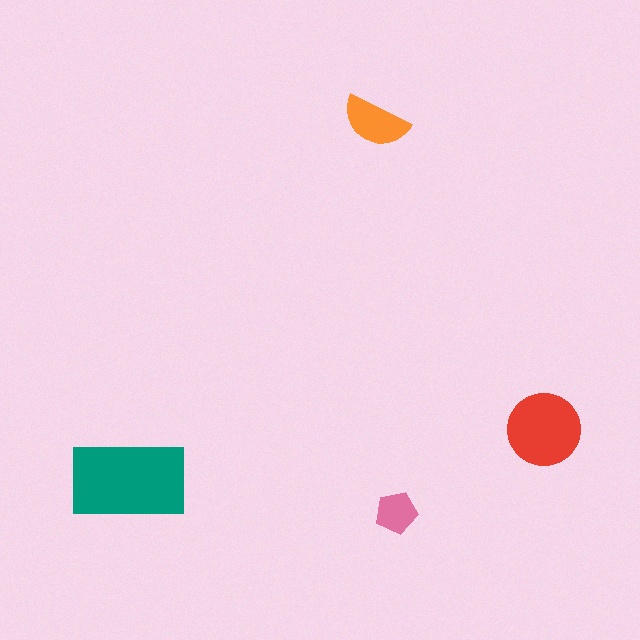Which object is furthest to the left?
The teal rectangle is leftmost.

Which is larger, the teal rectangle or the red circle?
The teal rectangle.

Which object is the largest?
The teal rectangle.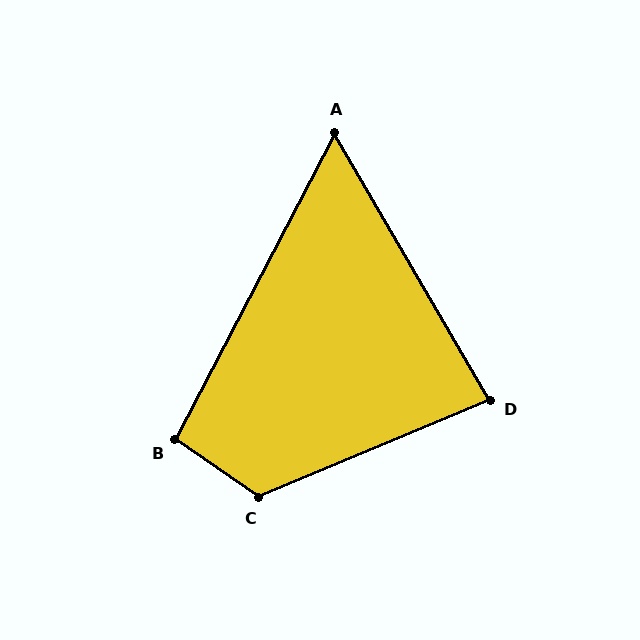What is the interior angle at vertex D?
Approximately 83 degrees (acute).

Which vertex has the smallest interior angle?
A, at approximately 58 degrees.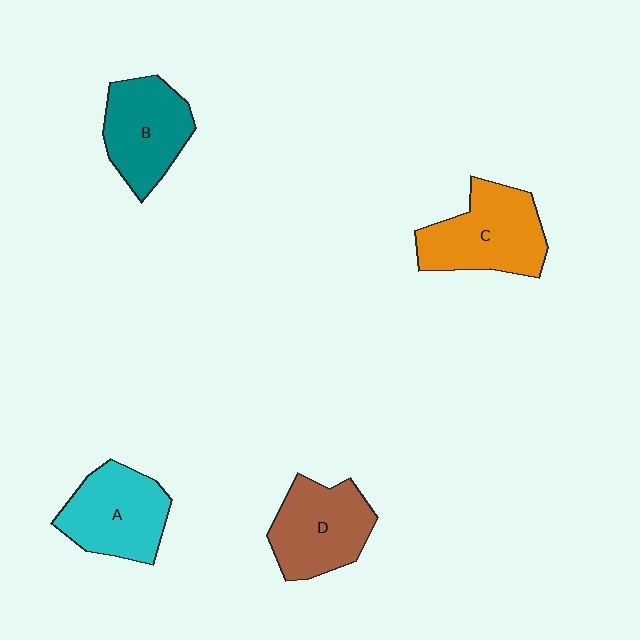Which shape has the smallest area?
Shape B (teal).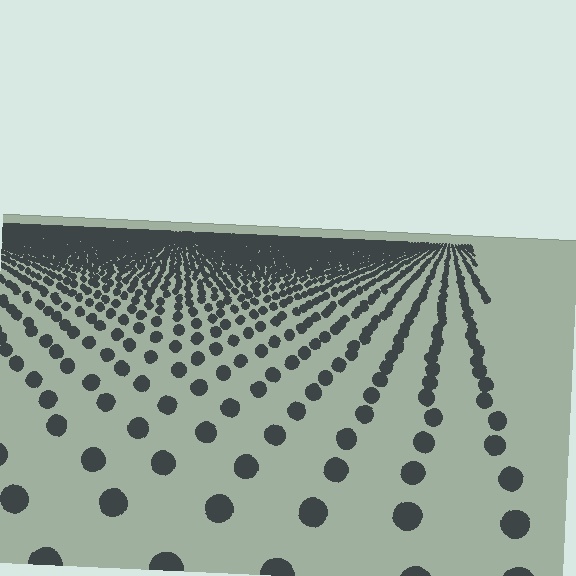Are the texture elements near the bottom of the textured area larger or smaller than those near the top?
Larger. Near the bottom, elements are closer to the viewer and appear at a bigger on-screen size.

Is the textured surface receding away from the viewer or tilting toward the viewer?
The surface is receding away from the viewer. Texture elements get smaller and denser toward the top.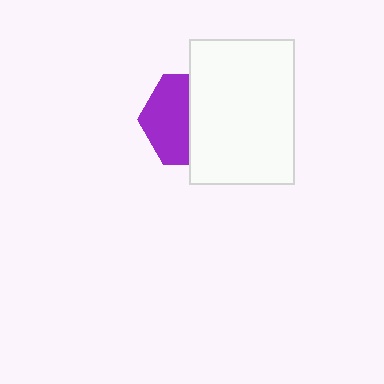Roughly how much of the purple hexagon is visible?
About half of it is visible (roughly 50%).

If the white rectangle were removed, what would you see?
You would see the complete purple hexagon.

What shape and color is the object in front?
The object in front is a white rectangle.